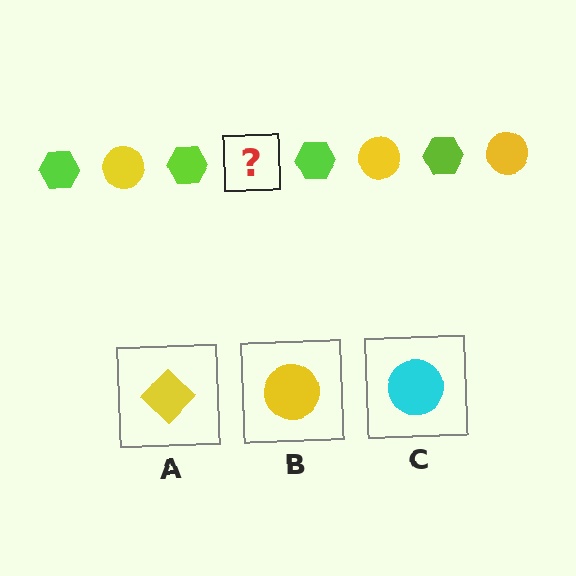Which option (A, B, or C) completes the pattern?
B.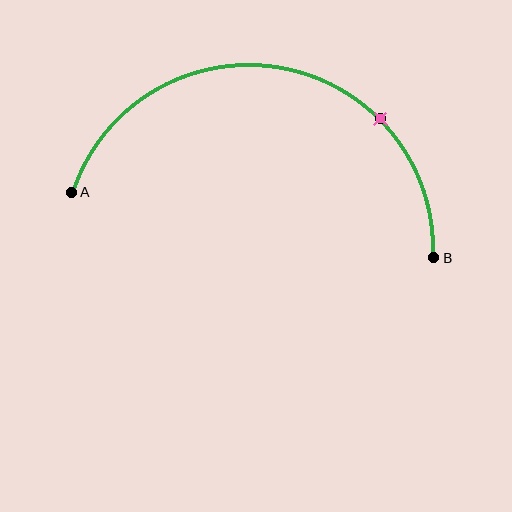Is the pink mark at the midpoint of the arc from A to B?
No. The pink mark lies on the arc but is closer to endpoint B. The arc midpoint would be at the point on the curve equidistant along the arc from both A and B.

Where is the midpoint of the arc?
The arc midpoint is the point on the curve farthest from the straight line joining A and B. It sits above that line.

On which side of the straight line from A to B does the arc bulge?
The arc bulges above the straight line connecting A and B.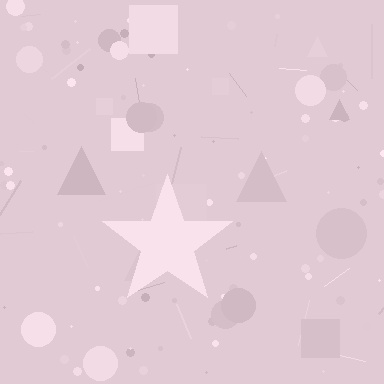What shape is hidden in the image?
A star is hidden in the image.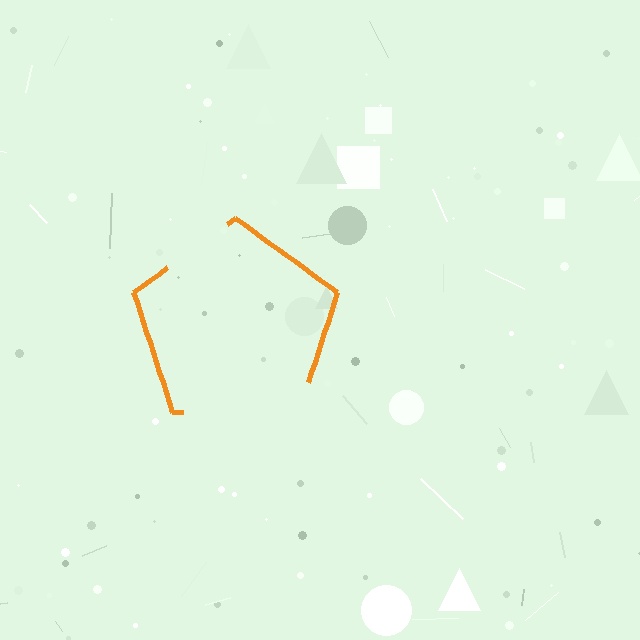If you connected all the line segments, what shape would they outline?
They would outline a pentagon.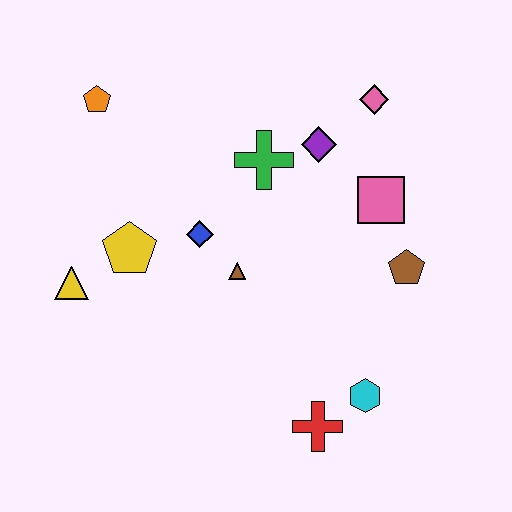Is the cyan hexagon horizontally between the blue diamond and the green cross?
No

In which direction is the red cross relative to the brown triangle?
The red cross is below the brown triangle.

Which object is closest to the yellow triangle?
The yellow pentagon is closest to the yellow triangle.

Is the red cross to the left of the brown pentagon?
Yes